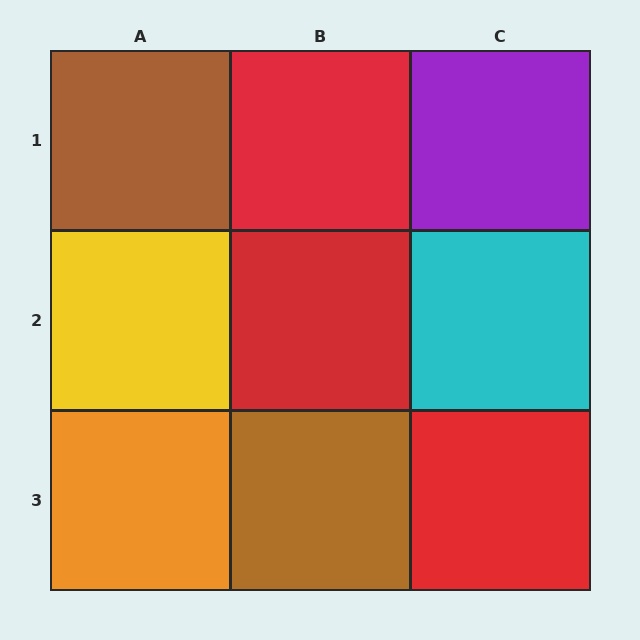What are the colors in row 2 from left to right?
Yellow, red, cyan.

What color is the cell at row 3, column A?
Orange.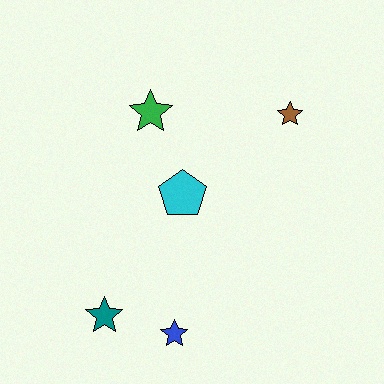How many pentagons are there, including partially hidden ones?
There is 1 pentagon.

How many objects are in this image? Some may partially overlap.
There are 5 objects.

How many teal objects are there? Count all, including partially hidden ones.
There is 1 teal object.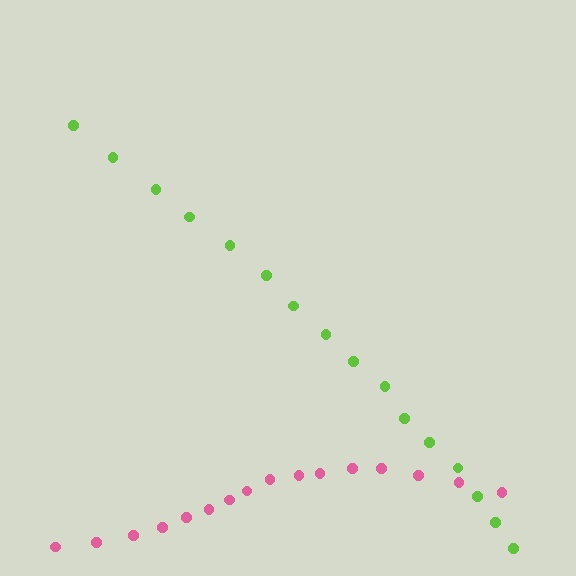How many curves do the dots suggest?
There are 2 distinct paths.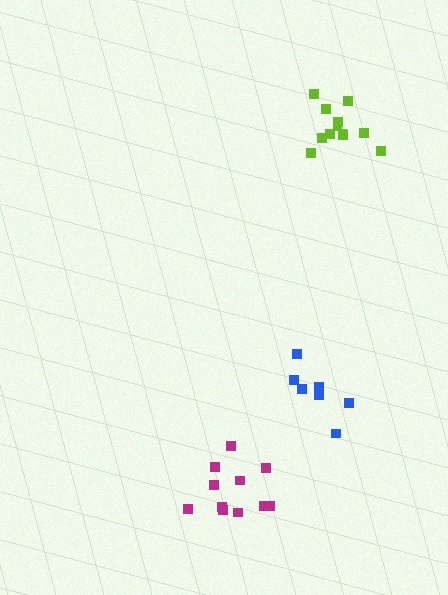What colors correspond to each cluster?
The clusters are colored: magenta, lime, blue.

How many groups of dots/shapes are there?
There are 3 groups.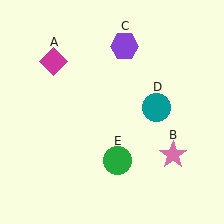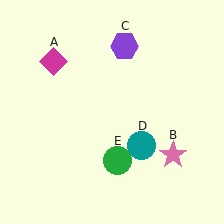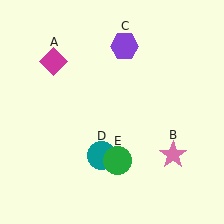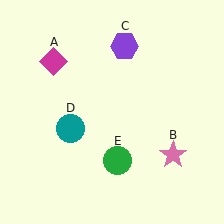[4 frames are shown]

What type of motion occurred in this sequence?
The teal circle (object D) rotated clockwise around the center of the scene.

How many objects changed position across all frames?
1 object changed position: teal circle (object D).